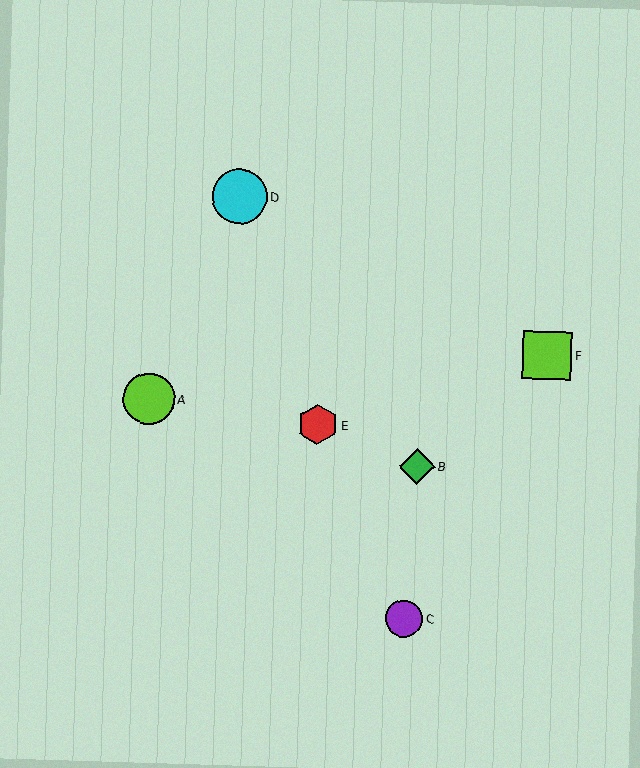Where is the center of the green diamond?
The center of the green diamond is at (417, 466).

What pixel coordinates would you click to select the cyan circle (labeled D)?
Click at (240, 196) to select the cyan circle D.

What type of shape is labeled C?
Shape C is a purple circle.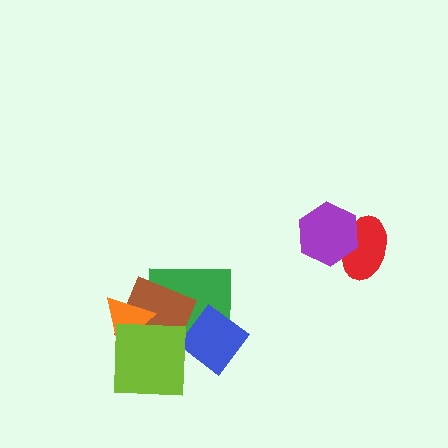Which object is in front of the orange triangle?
The lime square is in front of the orange triangle.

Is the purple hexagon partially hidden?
No, no other shape covers it.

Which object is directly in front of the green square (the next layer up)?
The brown square is directly in front of the green square.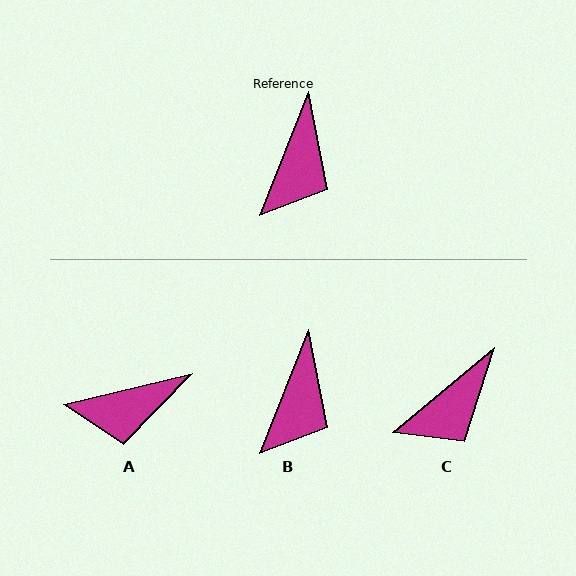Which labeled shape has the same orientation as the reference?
B.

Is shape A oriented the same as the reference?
No, it is off by about 55 degrees.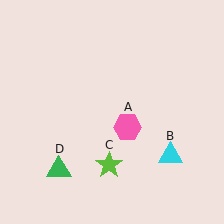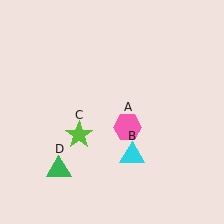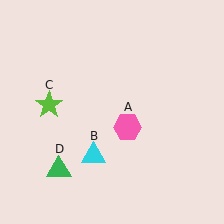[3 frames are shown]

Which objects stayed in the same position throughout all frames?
Pink hexagon (object A) and green triangle (object D) remained stationary.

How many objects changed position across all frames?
2 objects changed position: cyan triangle (object B), lime star (object C).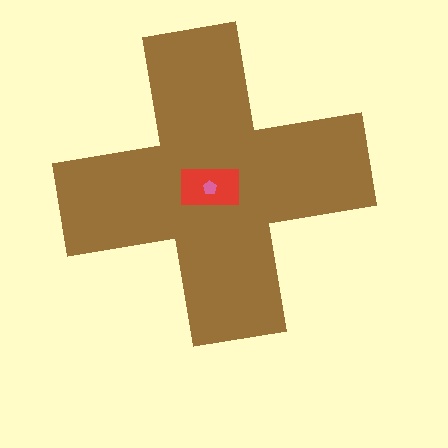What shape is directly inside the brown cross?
The red rectangle.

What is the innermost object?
The pink pentagon.